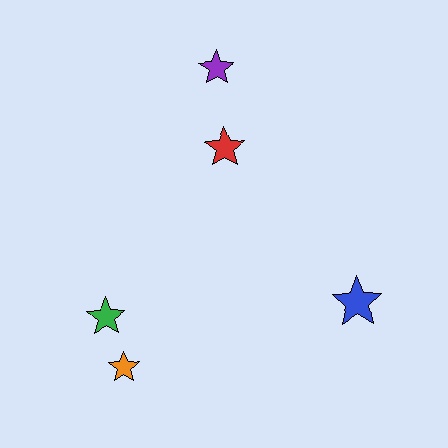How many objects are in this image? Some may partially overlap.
There are 5 objects.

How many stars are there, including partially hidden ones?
There are 5 stars.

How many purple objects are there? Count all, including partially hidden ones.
There is 1 purple object.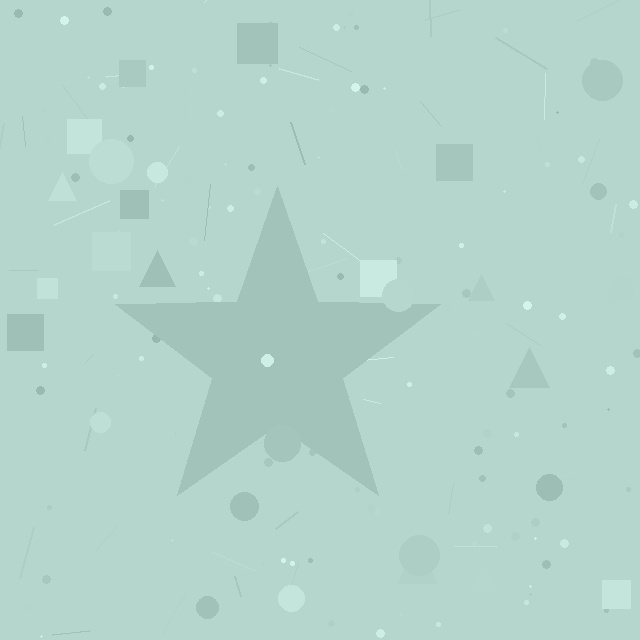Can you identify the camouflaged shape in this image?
The camouflaged shape is a star.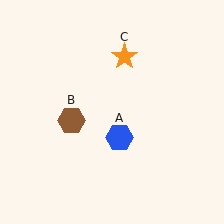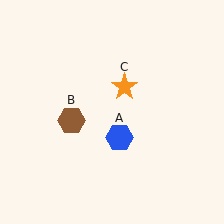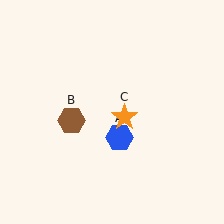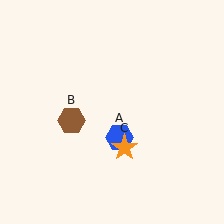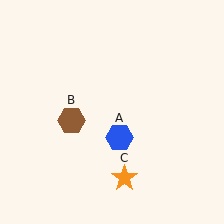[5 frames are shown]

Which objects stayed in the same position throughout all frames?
Blue hexagon (object A) and brown hexagon (object B) remained stationary.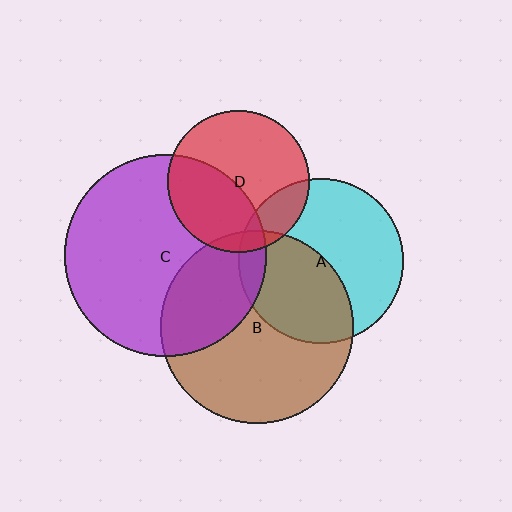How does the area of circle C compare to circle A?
Approximately 1.5 times.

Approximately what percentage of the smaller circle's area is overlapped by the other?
Approximately 10%.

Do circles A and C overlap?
Yes.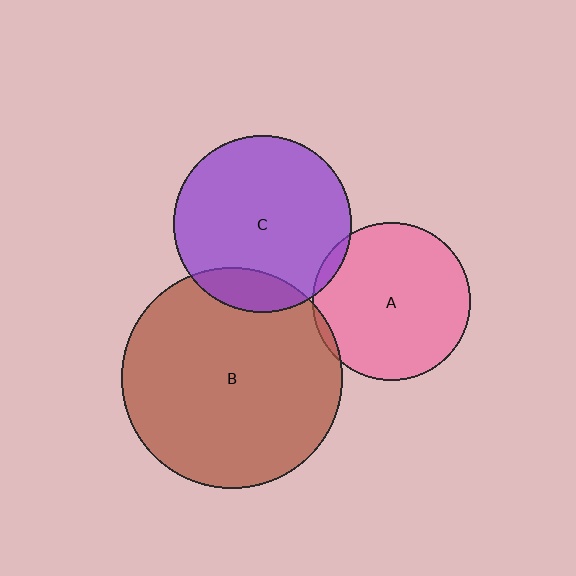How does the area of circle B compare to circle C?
Approximately 1.5 times.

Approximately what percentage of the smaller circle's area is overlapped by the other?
Approximately 15%.